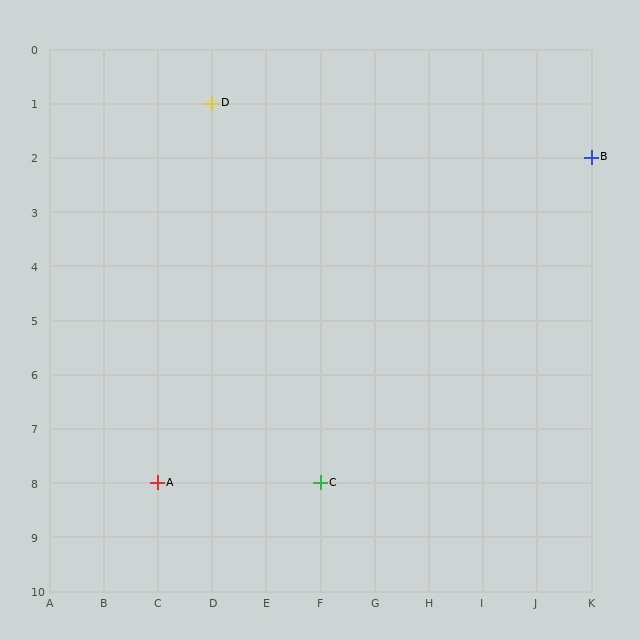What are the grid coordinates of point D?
Point D is at grid coordinates (D, 1).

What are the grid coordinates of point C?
Point C is at grid coordinates (F, 8).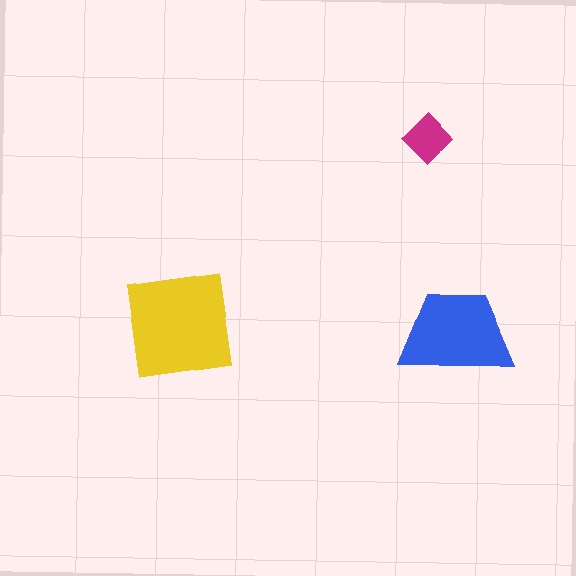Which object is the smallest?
The magenta diamond.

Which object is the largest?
The yellow square.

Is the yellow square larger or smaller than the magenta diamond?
Larger.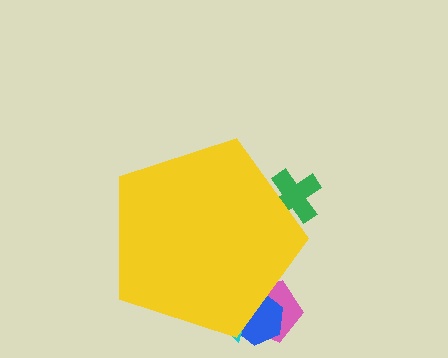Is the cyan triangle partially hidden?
Yes, the cyan triangle is partially hidden behind the yellow pentagon.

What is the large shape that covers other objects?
A yellow pentagon.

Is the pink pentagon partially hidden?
Yes, the pink pentagon is partially hidden behind the yellow pentagon.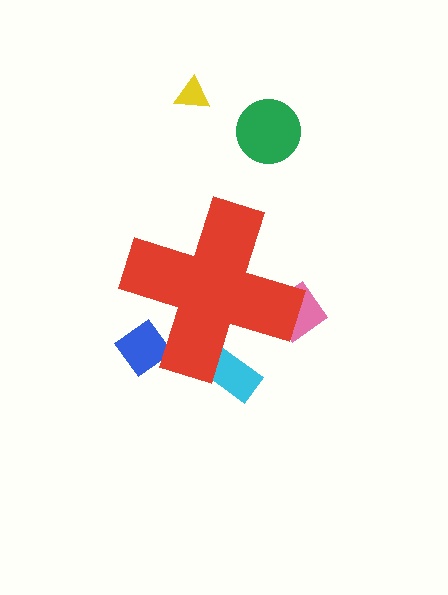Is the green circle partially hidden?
No, the green circle is fully visible.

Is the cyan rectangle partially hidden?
Yes, the cyan rectangle is partially hidden behind the red cross.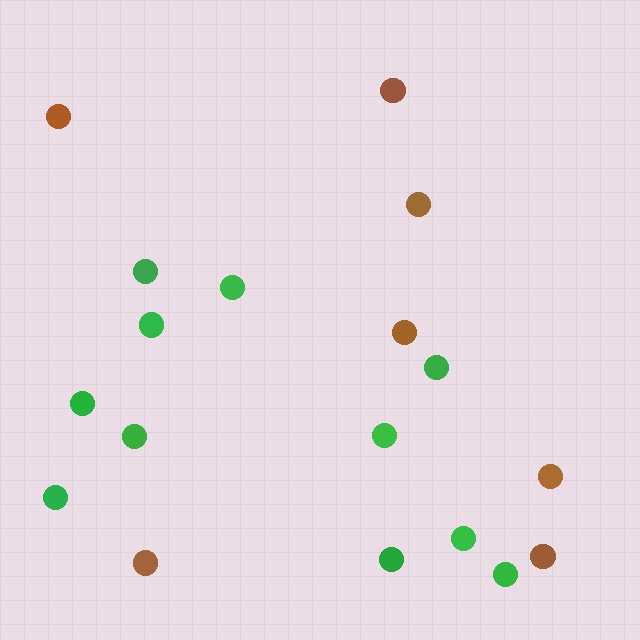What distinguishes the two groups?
There are 2 groups: one group of brown circles (7) and one group of green circles (11).